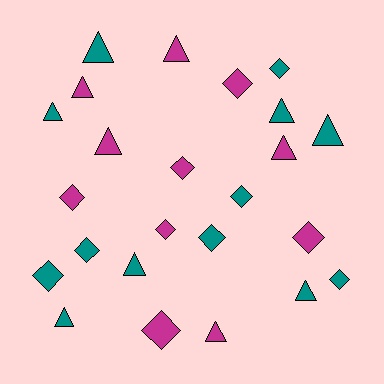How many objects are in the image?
There are 24 objects.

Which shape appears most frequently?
Diamond, with 12 objects.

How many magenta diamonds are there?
There are 6 magenta diamonds.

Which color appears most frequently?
Teal, with 13 objects.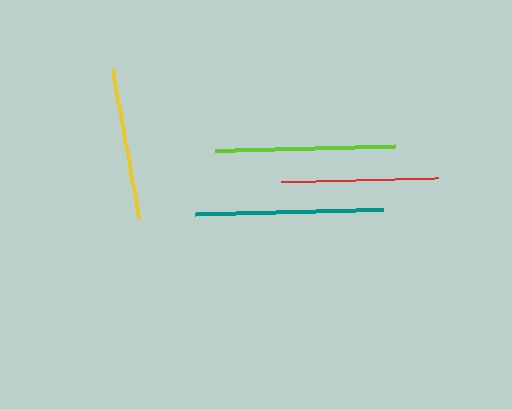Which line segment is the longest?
The teal line is the longest at approximately 188 pixels.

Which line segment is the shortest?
The yellow line is the shortest at approximately 152 pixels.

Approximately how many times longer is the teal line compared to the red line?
The teal line is approximately 1.2 times the length of the red line.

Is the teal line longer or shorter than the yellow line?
The teal line is longer than the yellow line.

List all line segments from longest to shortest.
From longest to shortest: teal, lime, red, yellow.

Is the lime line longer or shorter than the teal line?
The teal line is longer than the lime line.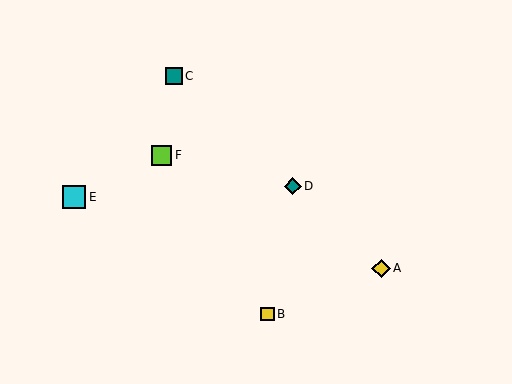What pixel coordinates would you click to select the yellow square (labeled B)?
Click at (268, 314) to select the yellow square B.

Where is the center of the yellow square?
The center of the yellow square is at (268, 314).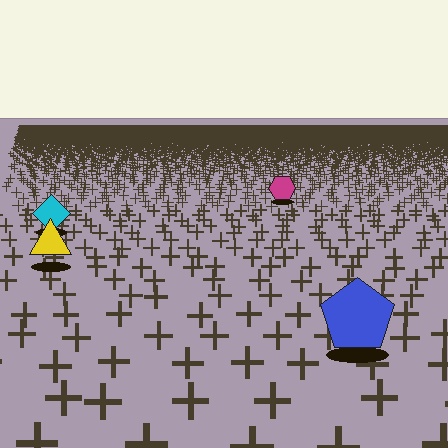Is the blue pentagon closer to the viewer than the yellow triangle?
Yes. The blue pentagon is closer — you can tell from the texture gradient: the ground texture is coarser near it.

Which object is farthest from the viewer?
The magenta hexagon is farthest from the viewer. It appears smaller and the ground texture around it is denser.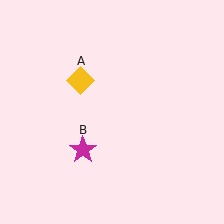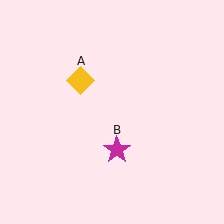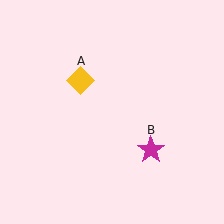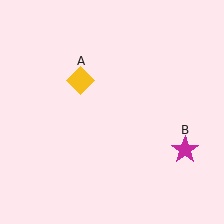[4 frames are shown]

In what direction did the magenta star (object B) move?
The magenta star (object B) moved right.